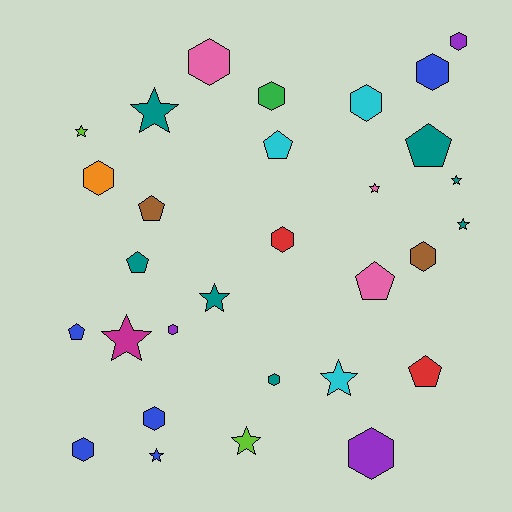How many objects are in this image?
There are 30 objects.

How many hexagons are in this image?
There are 13 hexagons.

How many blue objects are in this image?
There are 5 blue objects.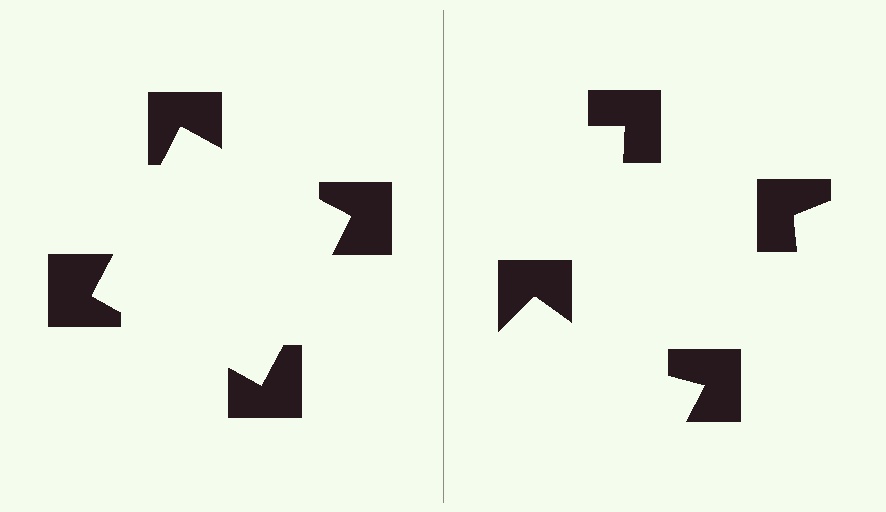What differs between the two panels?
The notched squares are positioned identically on both sides; only the wedge orientations differ. On the left they align to a square; on the right they are misaligned.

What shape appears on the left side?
An illusory square.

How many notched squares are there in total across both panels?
8 — 4 on each side.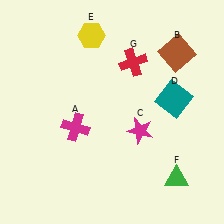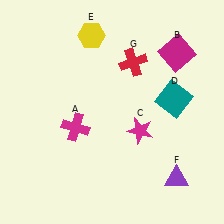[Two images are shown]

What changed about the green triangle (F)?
In Image 1, F is green. In Image 2, it changed to purple.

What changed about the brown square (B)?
In Image 1, B is brown. In Image 2, it changed to magenta.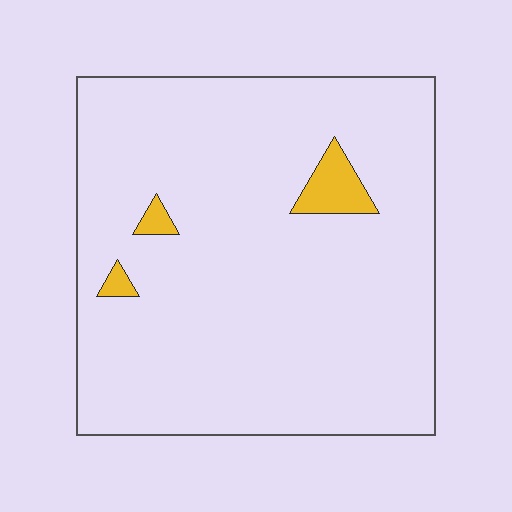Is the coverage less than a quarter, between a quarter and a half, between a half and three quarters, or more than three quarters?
Less than a quarter.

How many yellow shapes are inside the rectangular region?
3.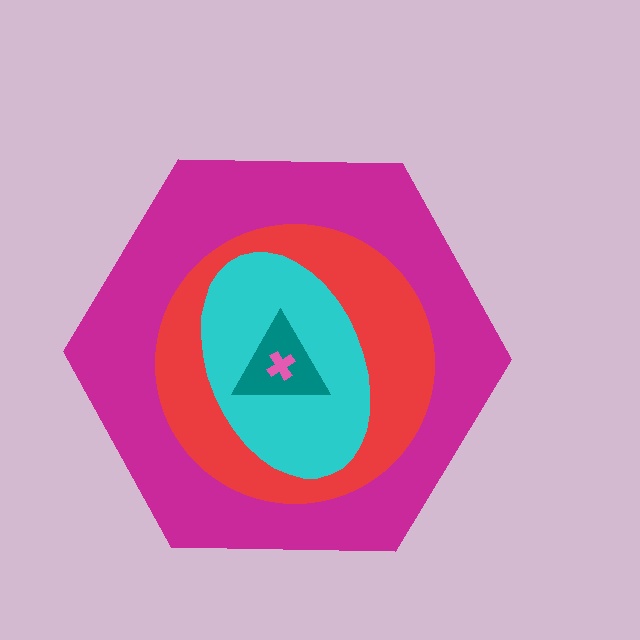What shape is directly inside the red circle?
The cyan ellipse.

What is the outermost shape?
The magenta hexagon.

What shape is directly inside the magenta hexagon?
The red circle.